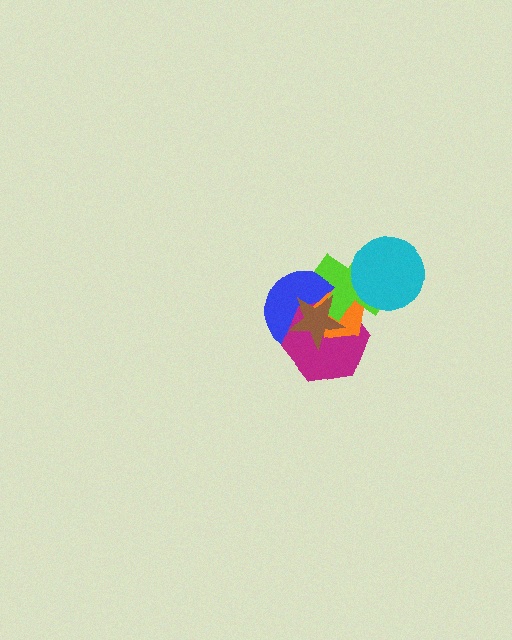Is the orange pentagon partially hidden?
Yes, it is partially covered by another shape.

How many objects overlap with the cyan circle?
1 object overlaps with the cyan circle.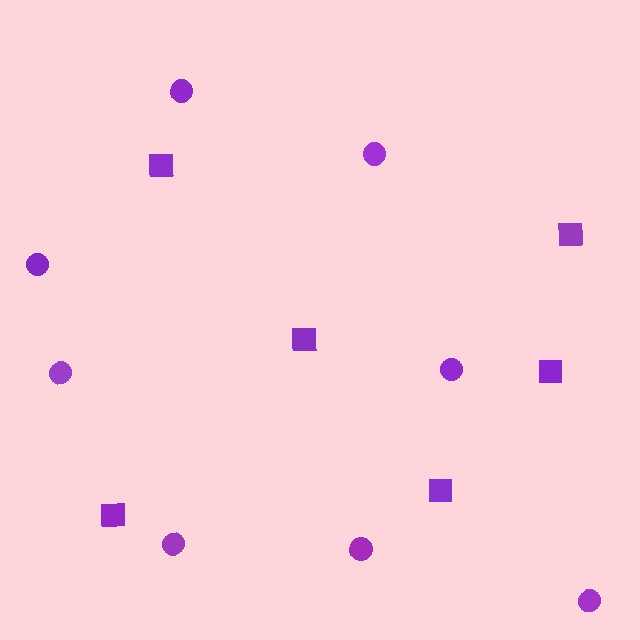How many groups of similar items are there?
There are 2 groups: one group of circles (8) and one group of squares (6).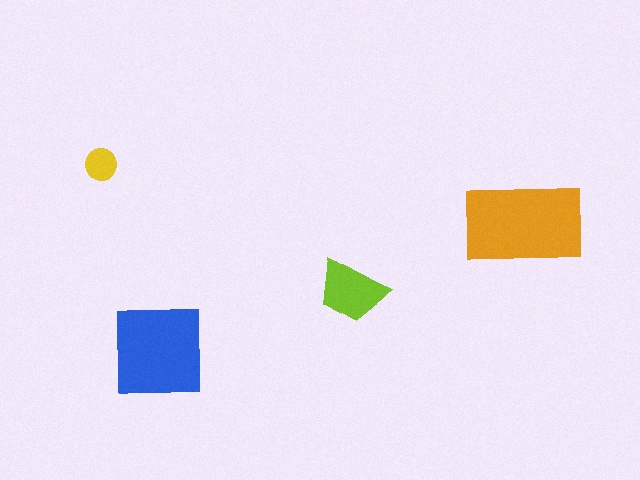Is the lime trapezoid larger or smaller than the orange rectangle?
Smaller.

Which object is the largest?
The orange rectangle.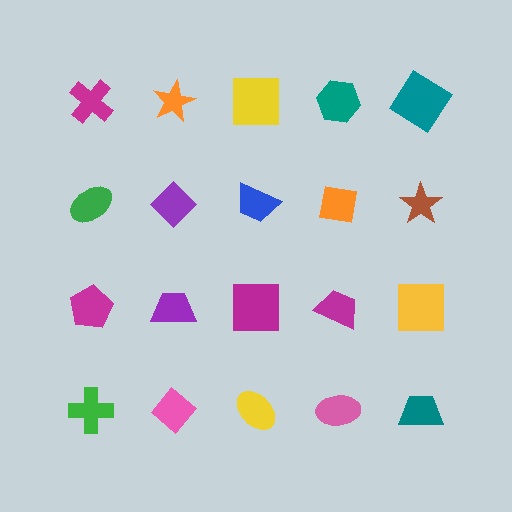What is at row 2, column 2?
A purple diamond.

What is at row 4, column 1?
A green cross.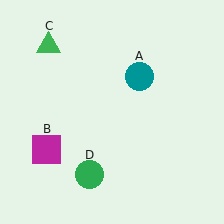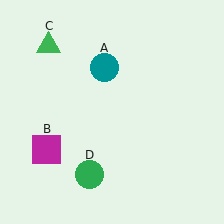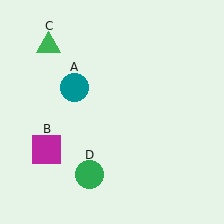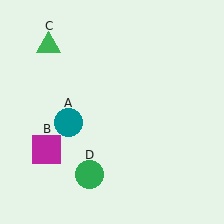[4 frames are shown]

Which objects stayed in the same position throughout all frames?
Magenta square (object B) and green triangle (object C) and green circle (object D) remained stationary.